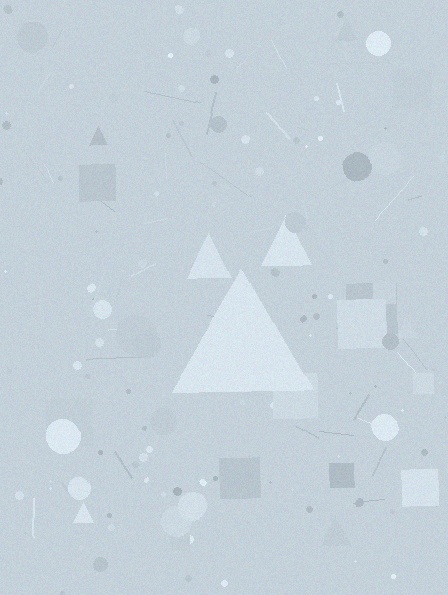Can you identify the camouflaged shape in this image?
The camouflaged shape is a triangle.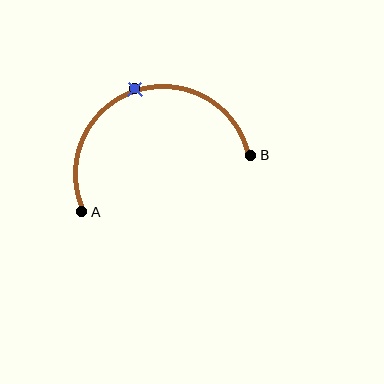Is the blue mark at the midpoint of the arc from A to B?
Yes. The blue mark lies on the arc at equal arc-length from both A and B — it is the arc midpoint.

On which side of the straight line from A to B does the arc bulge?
The arc bulges above the straight line connecting A and B.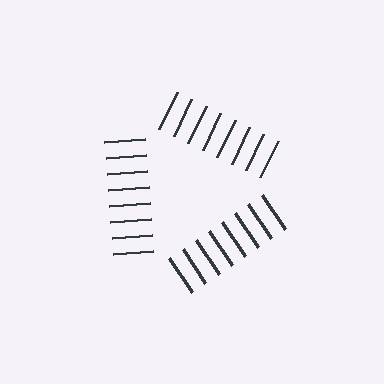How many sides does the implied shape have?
3 sides — the line-ends trace a triangle.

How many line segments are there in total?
24 — 8 along each of the 3 edges.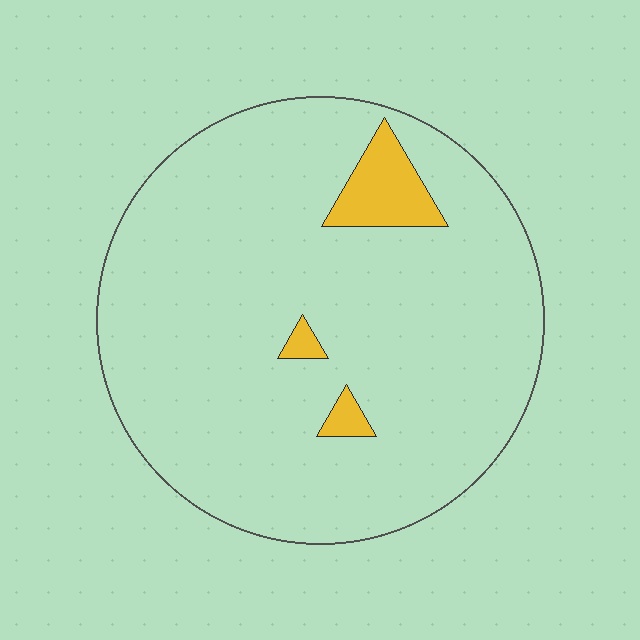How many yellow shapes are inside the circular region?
3.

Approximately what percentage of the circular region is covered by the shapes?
Approximately 5%.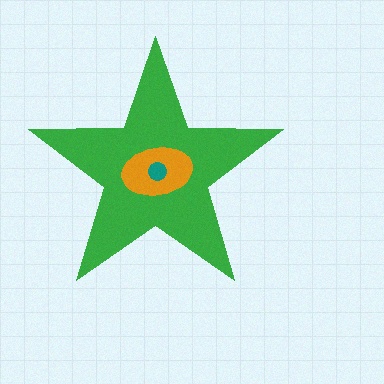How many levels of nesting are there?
3.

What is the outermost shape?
The green star.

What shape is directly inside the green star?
The orange ellipse.